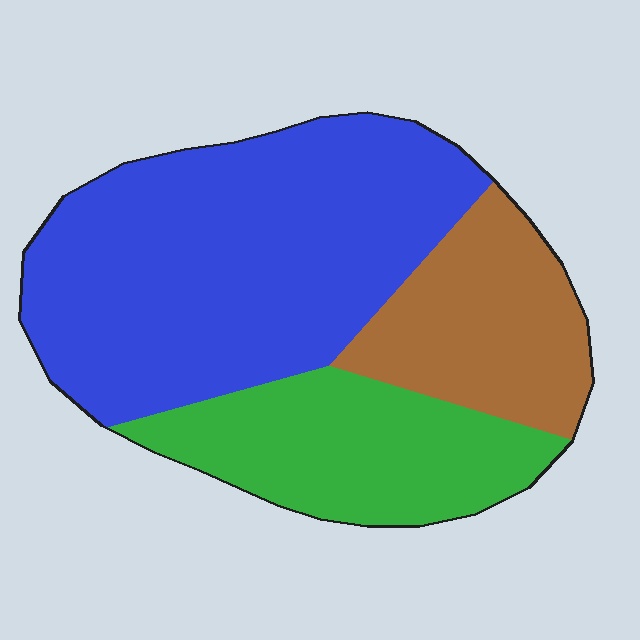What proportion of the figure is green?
Green covers roughly 25% of the figure.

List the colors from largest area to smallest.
From largest to smallest: blue, green, brown.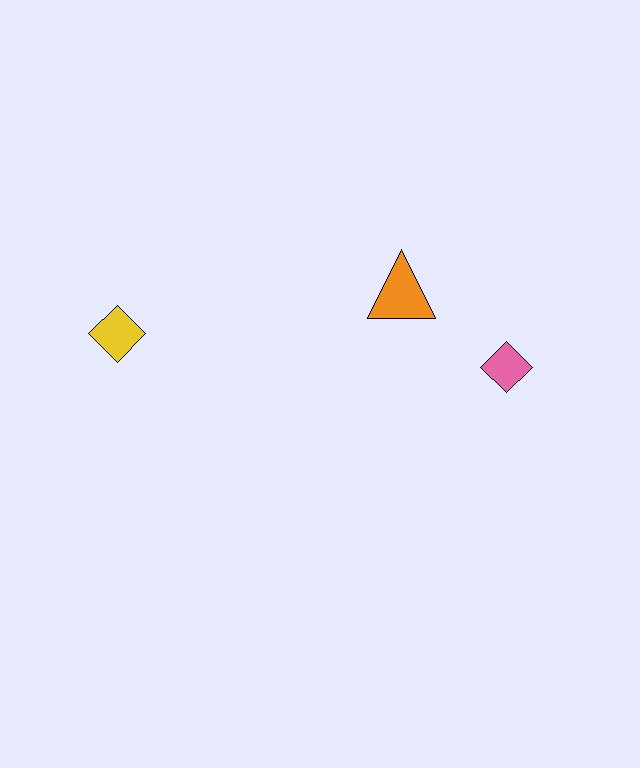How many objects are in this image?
There are 3 objects.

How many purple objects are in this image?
There are no purple objects.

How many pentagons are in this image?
There are no pentagons.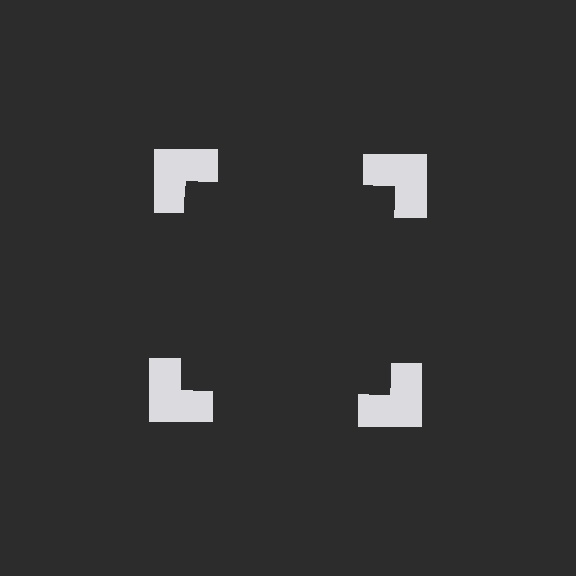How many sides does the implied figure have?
4 sides.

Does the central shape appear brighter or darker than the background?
It typically appears slightly darker than the background, even though no actual brightness change is drawn.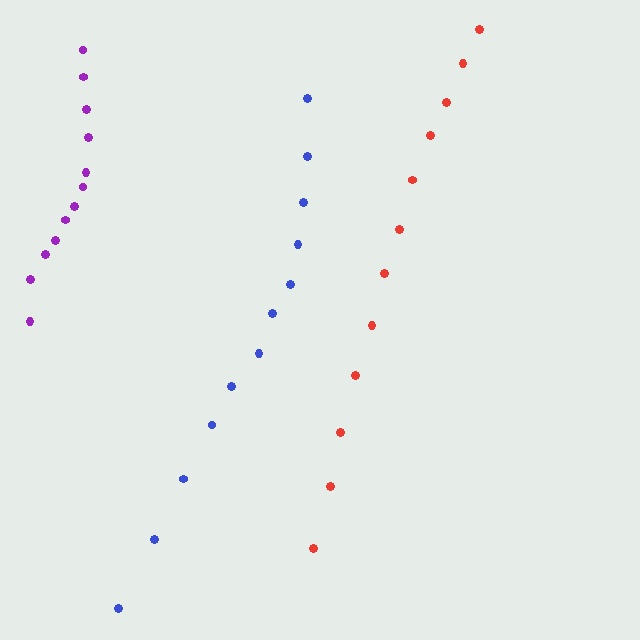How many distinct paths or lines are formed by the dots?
There are 3 distinct paths.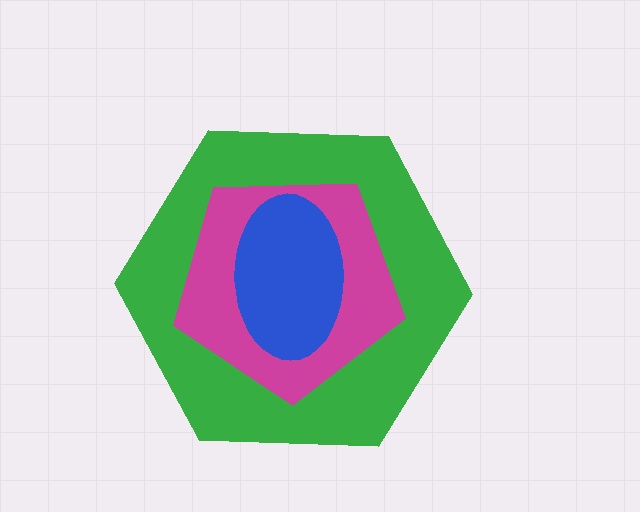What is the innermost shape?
The blue ellipse.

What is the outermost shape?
The green hexagon.